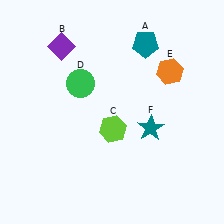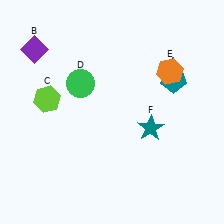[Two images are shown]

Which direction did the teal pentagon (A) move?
The teal pentagon (A) moved down.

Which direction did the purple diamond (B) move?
The purple diamond (B) moved left.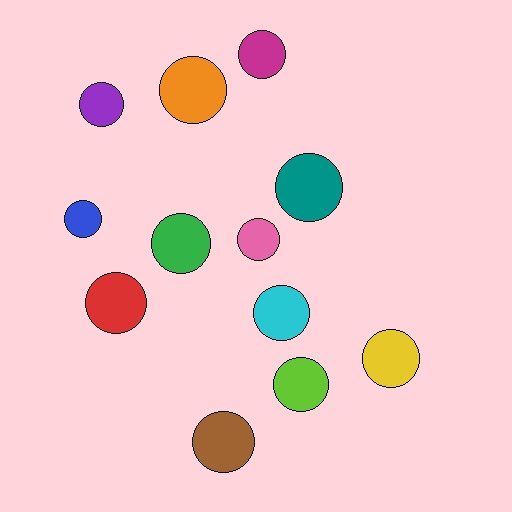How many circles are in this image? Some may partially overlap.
There are 12 circles.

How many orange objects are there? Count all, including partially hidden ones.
There is 1 orange object.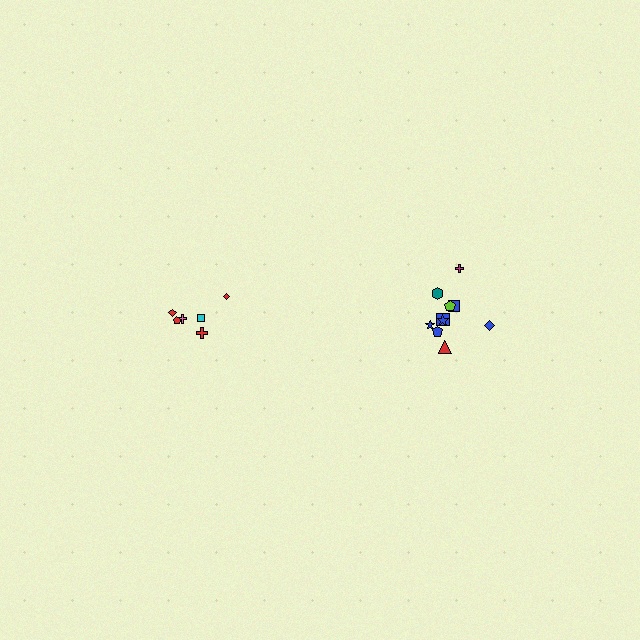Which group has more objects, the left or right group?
The right group.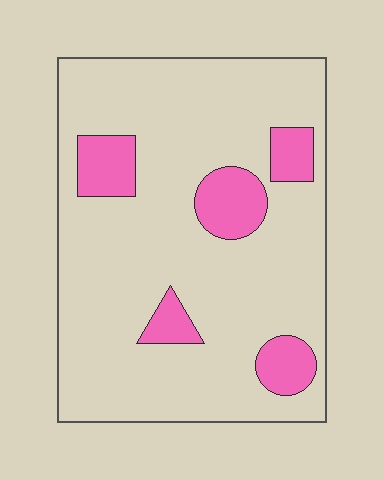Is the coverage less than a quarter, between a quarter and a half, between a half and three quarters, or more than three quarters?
Less than a quarter.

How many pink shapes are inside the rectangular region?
5.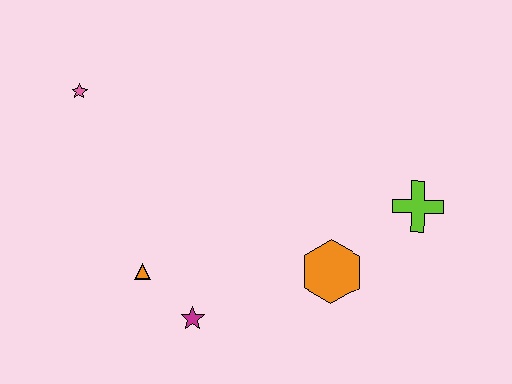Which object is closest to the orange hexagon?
The lime cross is closest to the orange hexagon.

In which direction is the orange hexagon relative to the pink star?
The orange hexagon is to the right of the pink star.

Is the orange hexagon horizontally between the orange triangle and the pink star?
No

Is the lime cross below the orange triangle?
No